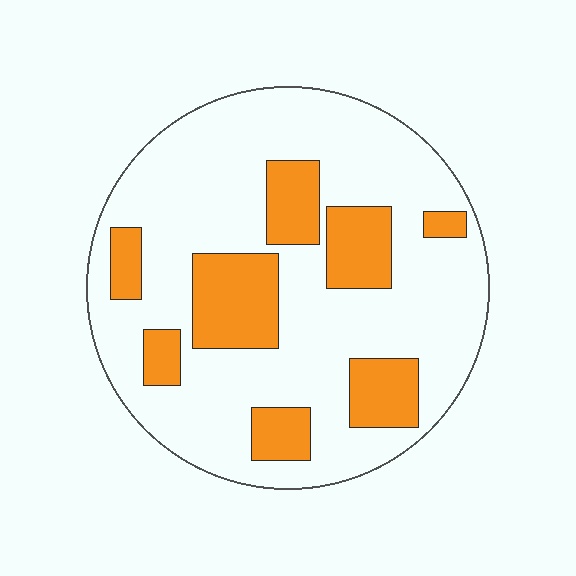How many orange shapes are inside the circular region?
8.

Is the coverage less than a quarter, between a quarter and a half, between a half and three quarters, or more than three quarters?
Between a quarter and a half.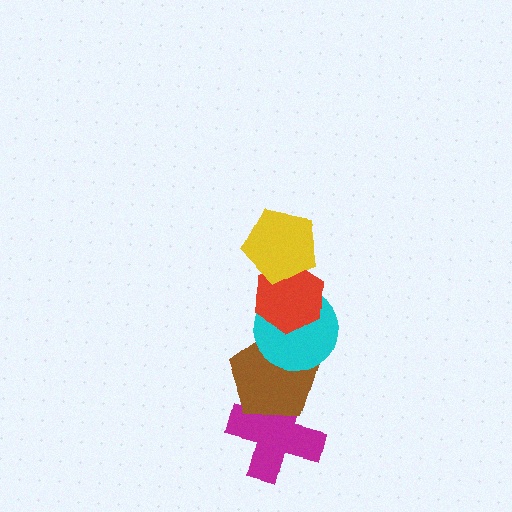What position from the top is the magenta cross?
The magenta cross is 5th from the top.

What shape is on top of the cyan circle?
The red hexagon is on top of the cyan circle.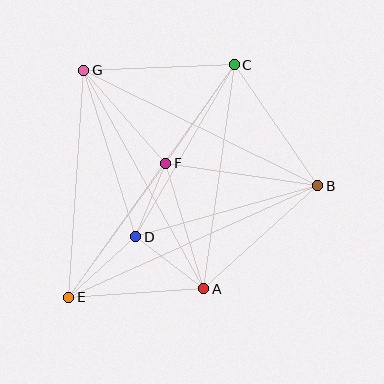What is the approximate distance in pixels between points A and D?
The distance between A and D is approximately 86 pixels.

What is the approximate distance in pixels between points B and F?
The distance between B and F is approximately 154 pixels.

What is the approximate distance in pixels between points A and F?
The distance between A and F is approximately 131 pixels.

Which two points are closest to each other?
Points D and F are closest to each other.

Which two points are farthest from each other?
Points C and E are farthest from each other.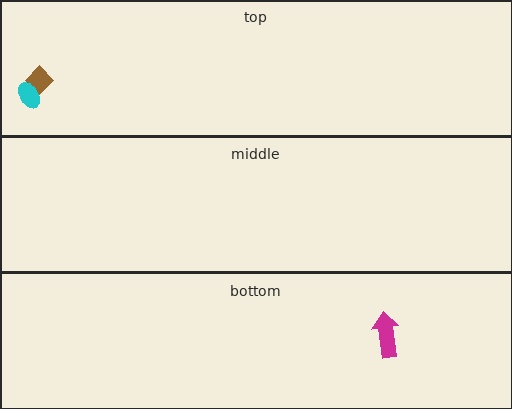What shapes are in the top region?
The brown diamond, the cyan ellipse.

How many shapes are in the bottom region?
1.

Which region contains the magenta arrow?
The bottom region.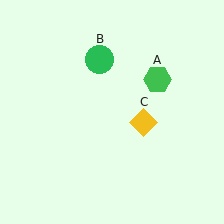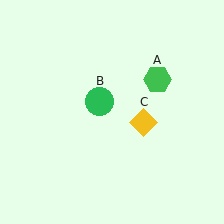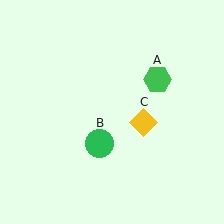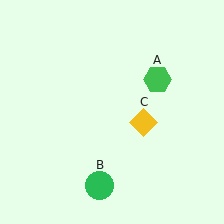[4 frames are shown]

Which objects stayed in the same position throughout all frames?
Green hexagon (object A) and yellow diamond (object C) remained stationary.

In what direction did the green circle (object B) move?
The green circle (object B) moved down.